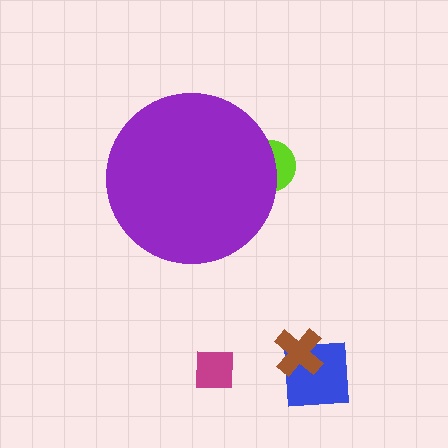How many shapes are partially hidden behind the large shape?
1 shape is partially hidden.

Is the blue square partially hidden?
No, the blue square is fully visible.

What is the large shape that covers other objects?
A purple circle.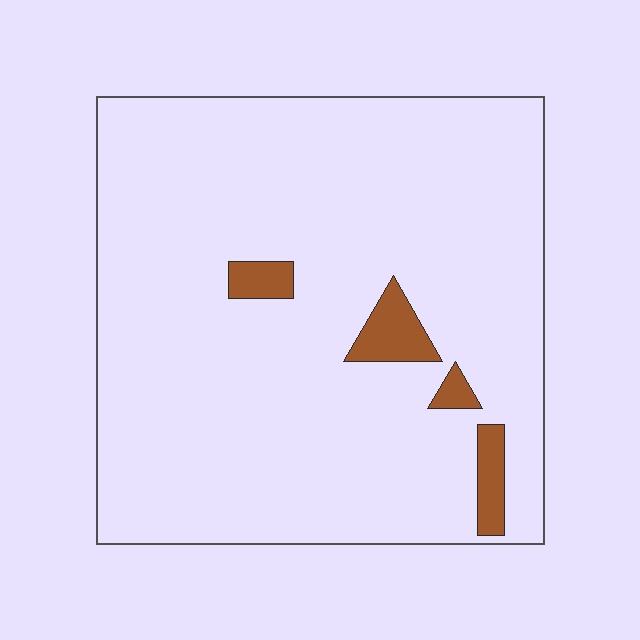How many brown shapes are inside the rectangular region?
4.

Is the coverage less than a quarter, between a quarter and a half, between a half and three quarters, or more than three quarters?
Less than a quarter.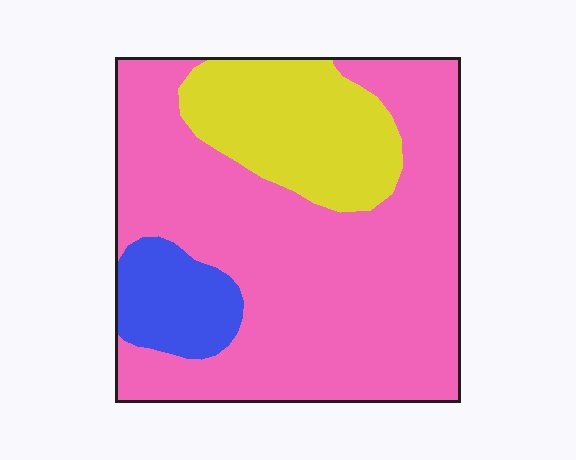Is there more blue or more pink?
Pink.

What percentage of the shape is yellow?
Yellow takes up between a sixth and a third of the shape.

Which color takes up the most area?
Pink, at roughly 70%.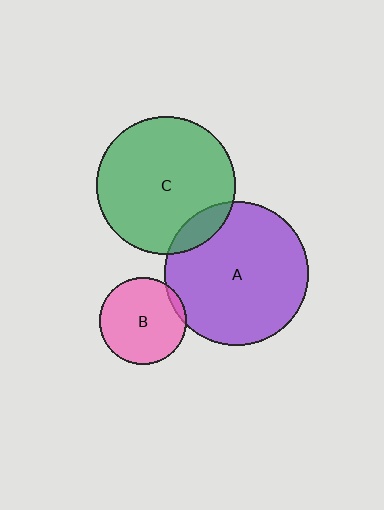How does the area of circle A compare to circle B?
Approximately 2.7 times.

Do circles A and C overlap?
Yes.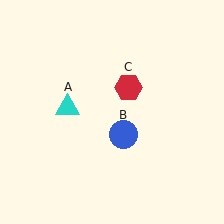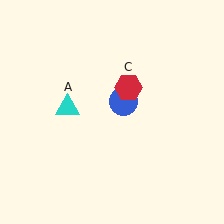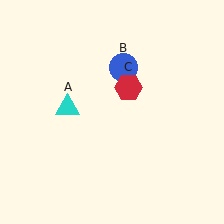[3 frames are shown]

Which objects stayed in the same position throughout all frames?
Cyan triangle (object A) and red hexagon (object C) remained stationary.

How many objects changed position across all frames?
1 object changed position: blue circle (object B).